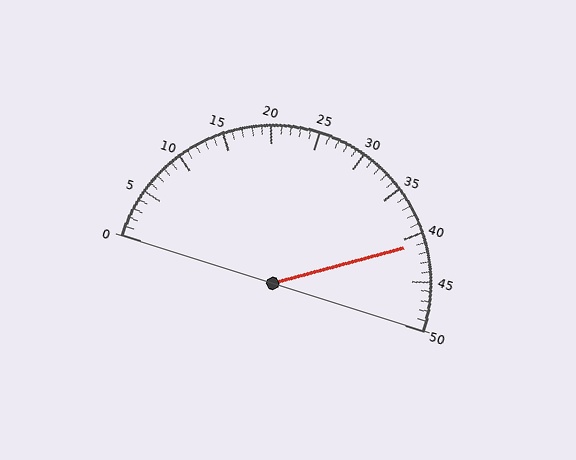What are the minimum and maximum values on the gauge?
The gauge ranges from 0 to 50.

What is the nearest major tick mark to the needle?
The nearest major tick mark is 40.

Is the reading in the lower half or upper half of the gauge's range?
The reading is in the upper half of the range (0 to 50).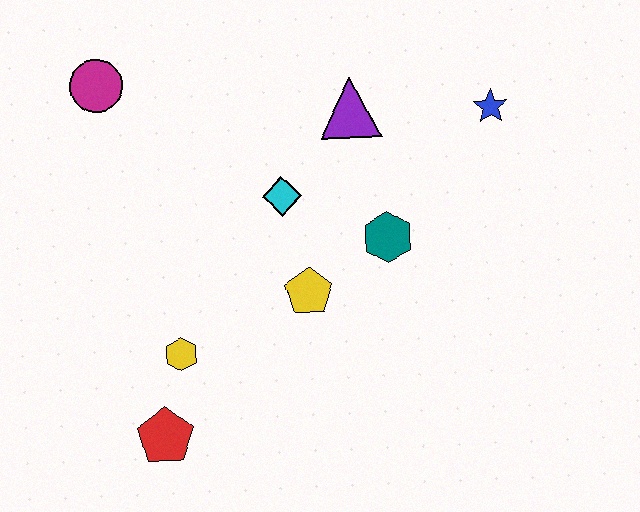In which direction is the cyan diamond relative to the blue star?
The cyan diamond is to the left of the blue star.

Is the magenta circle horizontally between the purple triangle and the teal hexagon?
No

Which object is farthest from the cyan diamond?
The red pentagon is farthest from the cyan diamond.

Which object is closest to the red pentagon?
The yellow hexagon is closest to the red pentagon.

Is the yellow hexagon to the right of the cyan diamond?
No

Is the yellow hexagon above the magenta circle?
No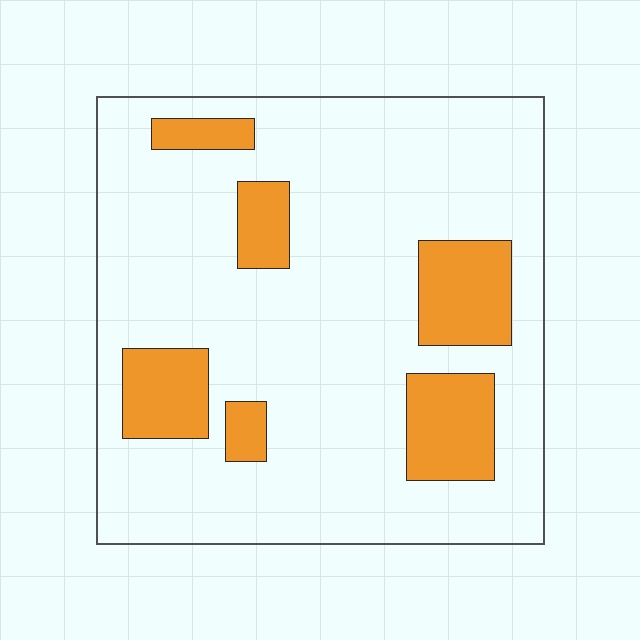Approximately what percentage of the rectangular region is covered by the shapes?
Approximately 20%.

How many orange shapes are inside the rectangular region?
6.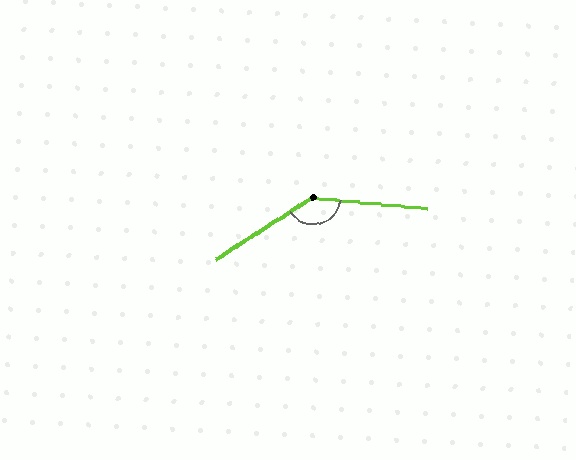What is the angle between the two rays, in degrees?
Approximately 142 degrees.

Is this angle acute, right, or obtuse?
It is obtuse.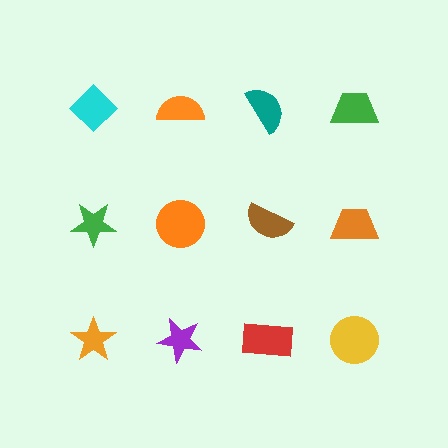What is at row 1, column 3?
A teal semicircle.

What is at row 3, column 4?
A yellow circle.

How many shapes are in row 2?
4 shapes.